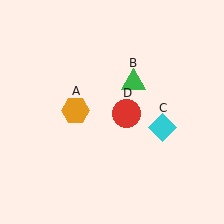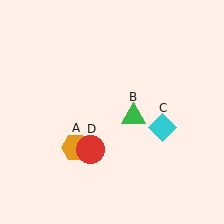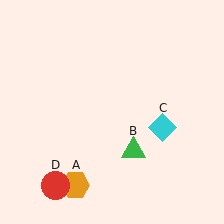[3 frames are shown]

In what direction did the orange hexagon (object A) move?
The orange hexagon (object A) moved down.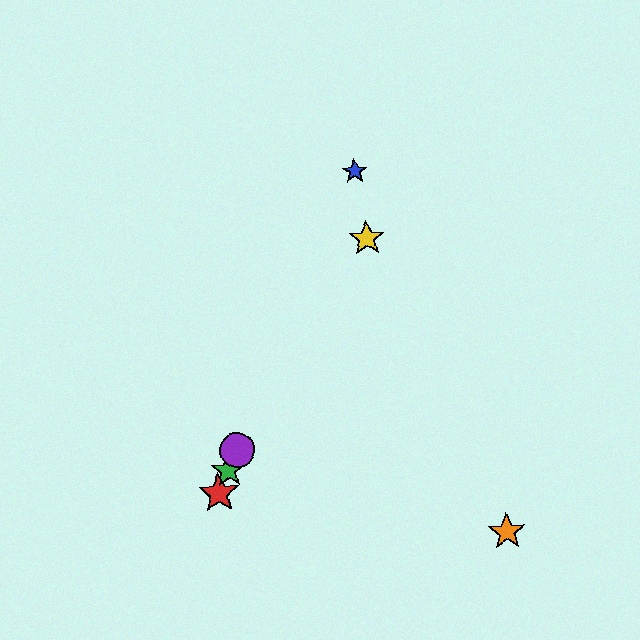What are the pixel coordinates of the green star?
The green star is at (229, 470).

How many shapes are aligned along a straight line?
4 shapes (the red star, the blue star, the green star, the purple circle) are aligned along a straight line.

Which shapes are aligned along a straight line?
The red star, the blue star, the green star, the purple circle are aligned along a straight line.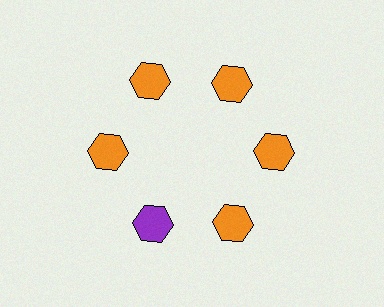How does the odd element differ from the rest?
It has a different color: purple instead of orange.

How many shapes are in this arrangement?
There are 6 shapes arranged in a ring pattern.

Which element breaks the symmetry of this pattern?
The purple hexagon at roughly the 7 o'clock position breaks the symmetry. All other shapes are orange hexagons.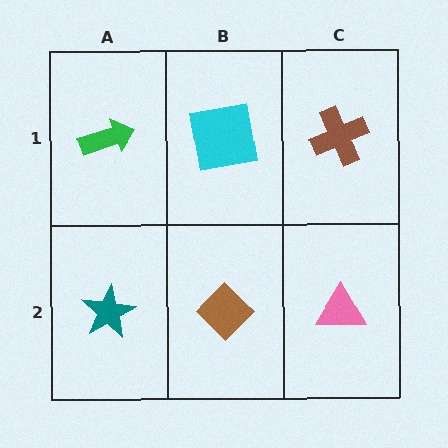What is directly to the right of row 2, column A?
A brown diamond.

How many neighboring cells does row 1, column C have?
2.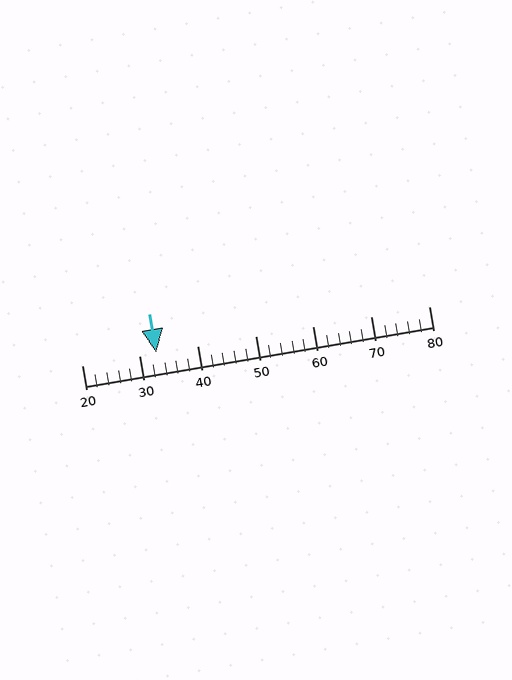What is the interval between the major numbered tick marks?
The major tick marks are spaced 10 units apart.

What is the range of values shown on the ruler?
The ruler shows values from 20 to 80.